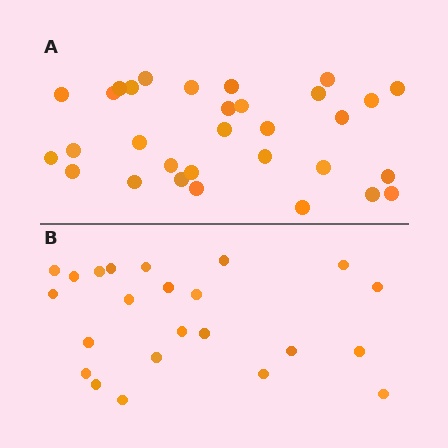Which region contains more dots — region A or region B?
Region A (the top region) has more dots.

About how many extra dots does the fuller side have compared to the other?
Region A has roughly 8 or so more dots than region B.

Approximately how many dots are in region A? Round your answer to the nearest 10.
About 30 dots. (The exact count is 31, which rounds to 30.)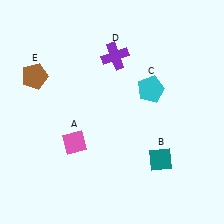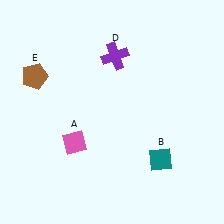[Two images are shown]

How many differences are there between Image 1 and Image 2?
There is 1 difference between the two images.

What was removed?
The cyan pentagon (C) was removed in Image 2.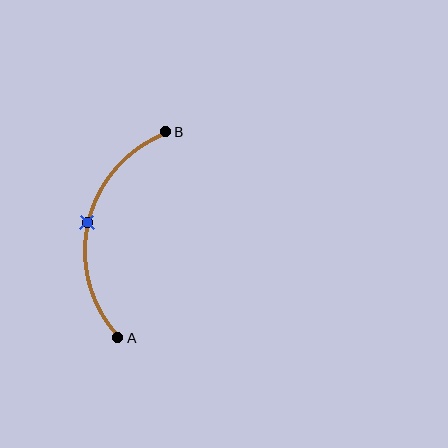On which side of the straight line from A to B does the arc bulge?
The arc bulges to the left of the straight line connecting A and B.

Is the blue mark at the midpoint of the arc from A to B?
Yes. The blue mark lies on the arc at equal arc-length from both A and B — it is the arc midpoint.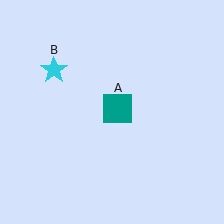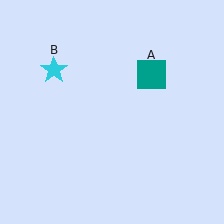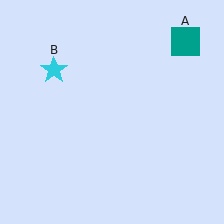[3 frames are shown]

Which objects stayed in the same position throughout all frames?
Cyan star (object B) remained stationary.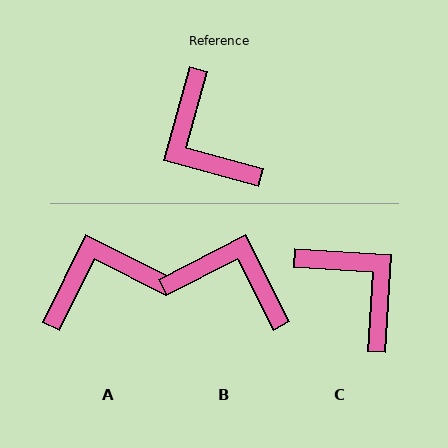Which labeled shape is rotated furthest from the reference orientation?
C, about 168 degrees away.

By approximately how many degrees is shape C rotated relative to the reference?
Approximately 168 degrees clockwise.